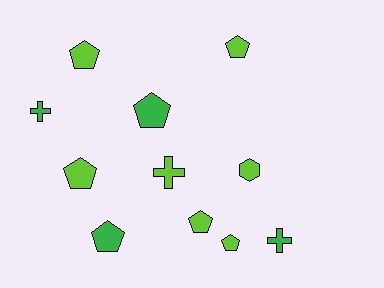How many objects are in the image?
There are 11 objects.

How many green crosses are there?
There are 2 green crosses.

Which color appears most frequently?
Lime, with 7 objects.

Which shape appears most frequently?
Pentagon, with 7 objects.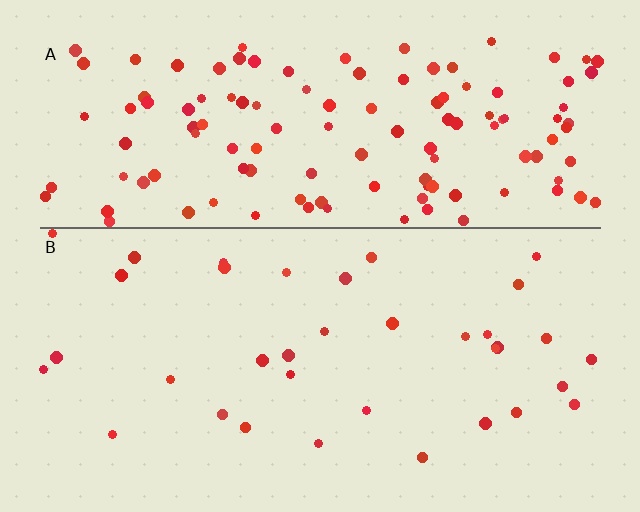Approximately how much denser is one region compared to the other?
Approximately 3.6× — region A over region B.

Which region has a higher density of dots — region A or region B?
A (the top).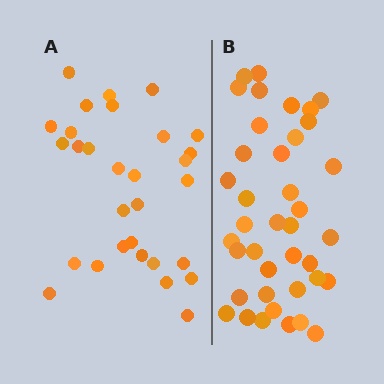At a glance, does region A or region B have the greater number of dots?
Region B (the right region) has more dots.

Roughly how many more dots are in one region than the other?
Region B has roughly 8 or so more dots than region A.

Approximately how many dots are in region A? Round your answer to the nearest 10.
About 30 dots.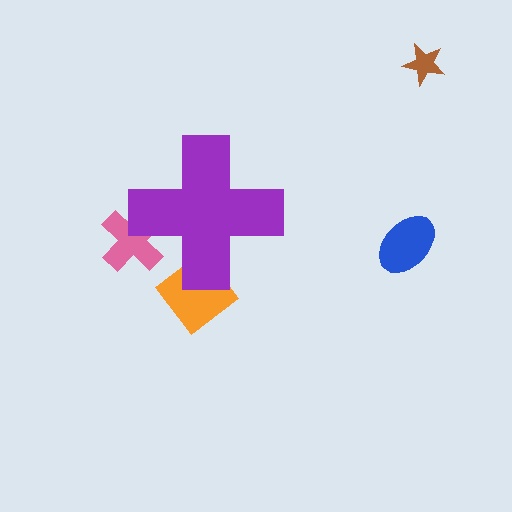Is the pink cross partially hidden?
Yes, the pink cross is partially hidden behind the purple cross.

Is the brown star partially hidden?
No, the brown star is fully visible.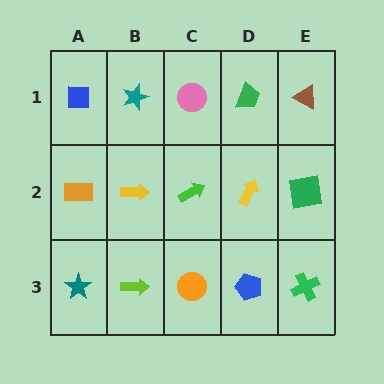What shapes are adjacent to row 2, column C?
A pink circle (row 1, column C), an orange circle (row 3, column C), a yellow arrow (row 2, column B), a yellow arrow (row 2, column D).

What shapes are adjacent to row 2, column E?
A brown triangle (row 1, column E), a green cross (row 3, column E), a yellow arrow (row 2, column D).